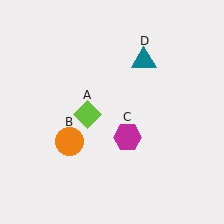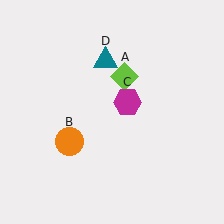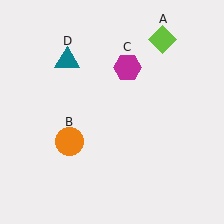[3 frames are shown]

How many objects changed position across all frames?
3 objects changed position: lime diamond (object A), magenta hexagon (object C), teal triangle (object D).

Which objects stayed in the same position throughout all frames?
Orange circle (object B) remained stationary.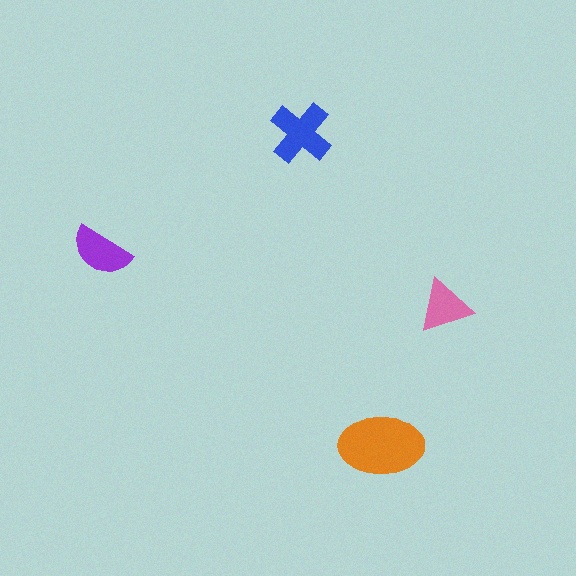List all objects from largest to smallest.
The orange ellipse, the blue cross, the purple semicircle, the pink triangle.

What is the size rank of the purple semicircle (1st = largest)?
3rd.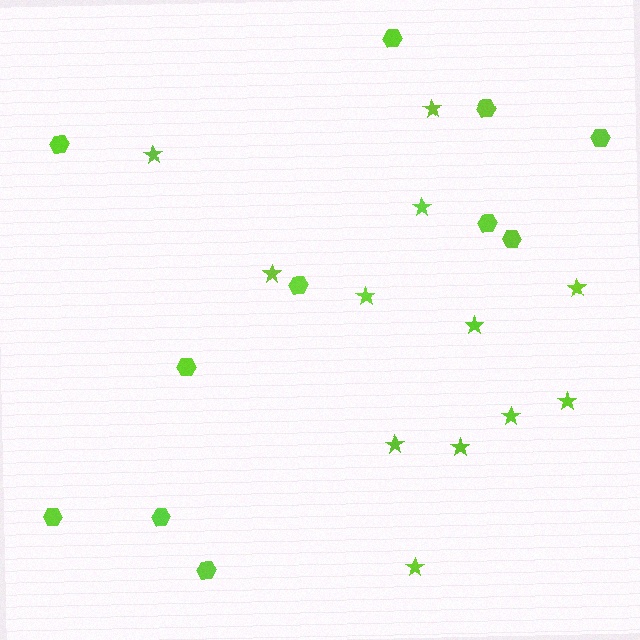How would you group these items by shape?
There are 2 groups: one group of stars (12) and one group of hexagons (11).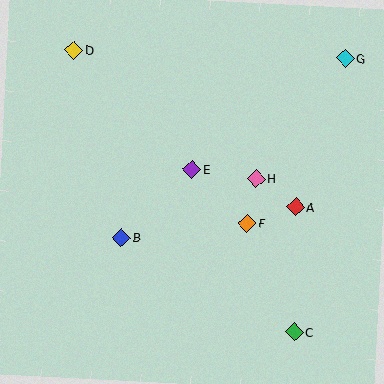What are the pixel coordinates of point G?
Point G is at (345, 59).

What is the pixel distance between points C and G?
The distance between C and G is 278 pixels.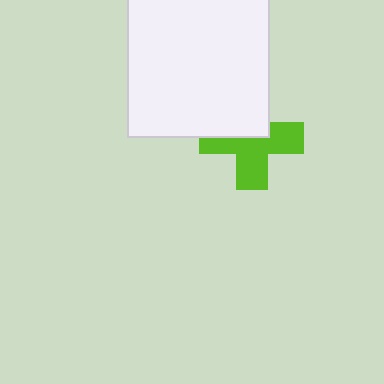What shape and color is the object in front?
The object in front is a white square.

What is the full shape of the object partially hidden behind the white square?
The partially hidden object is a lime cross.